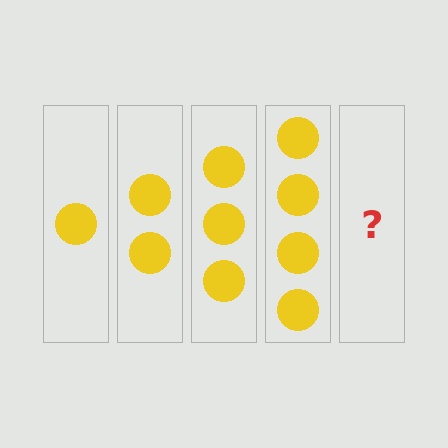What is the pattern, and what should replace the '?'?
The pattern is that each step adds one more circle. The '?' should be 5 circles.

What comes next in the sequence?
The next element should be 5 circles.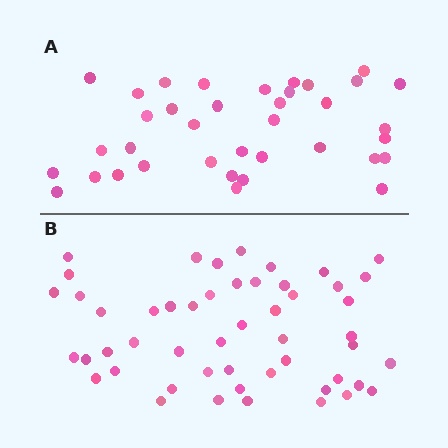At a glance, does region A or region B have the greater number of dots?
Region B (the bottom region) has more dots.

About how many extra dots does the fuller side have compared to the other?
Region B has approximately 15 more dots than region A.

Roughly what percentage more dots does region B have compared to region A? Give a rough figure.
About 40% more.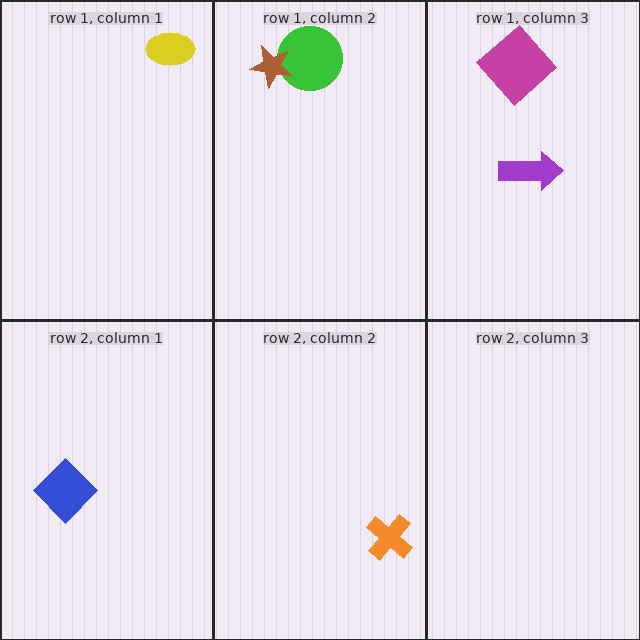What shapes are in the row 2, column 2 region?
The orange cross.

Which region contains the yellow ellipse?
The row 1, column 1 region.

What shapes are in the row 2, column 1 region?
The blue diamond.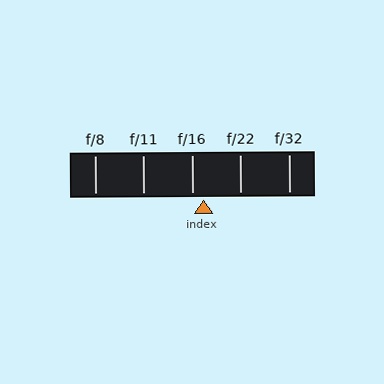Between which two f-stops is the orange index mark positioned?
The index mark is between f/16 and f/22.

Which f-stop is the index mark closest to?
The index mark is closest to f/16.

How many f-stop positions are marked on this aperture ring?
There are 5 f-stop positions marked.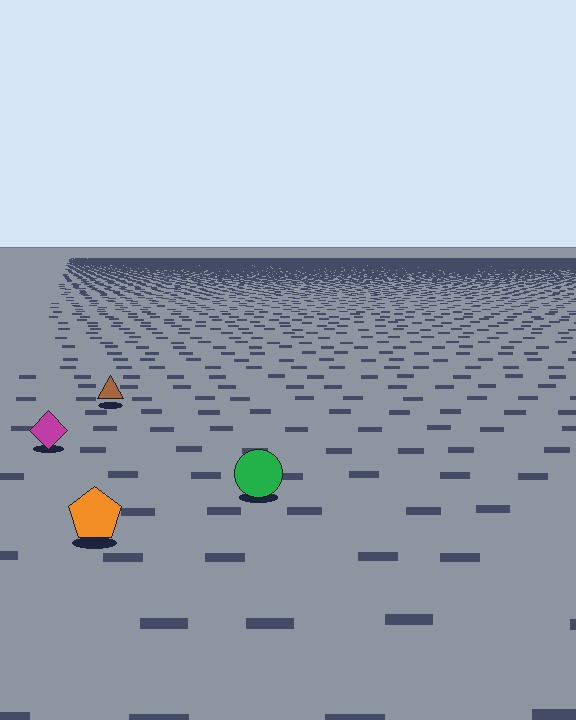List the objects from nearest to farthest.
From nearest to farthest: the orange pentagon, the green circle, the magenta diamond, the brown triangle.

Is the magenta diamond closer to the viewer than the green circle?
No. The green circle is closer — you can tell from the texture gradient: the ground texture is coarser near it.